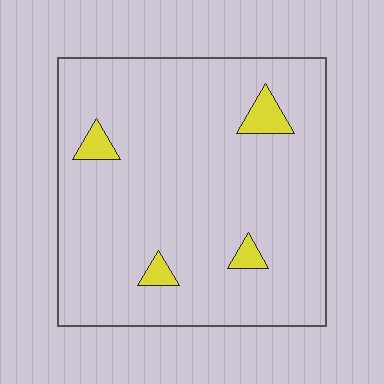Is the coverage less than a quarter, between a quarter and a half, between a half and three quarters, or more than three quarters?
Less than a quarter.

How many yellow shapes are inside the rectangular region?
4.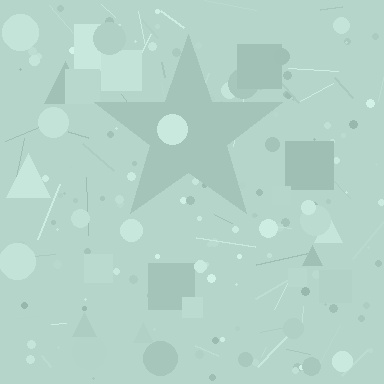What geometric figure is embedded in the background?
A star is embedded in the background.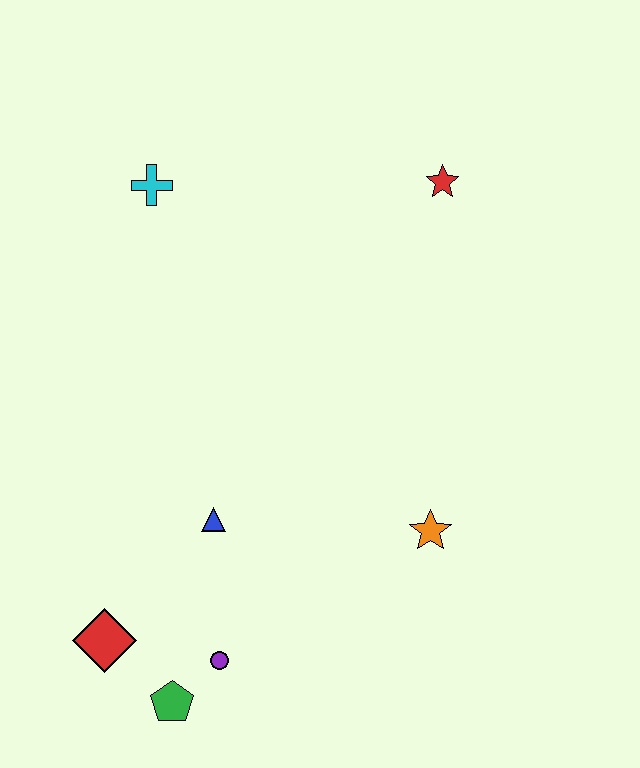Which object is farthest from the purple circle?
The red star is farthest from the purple circle.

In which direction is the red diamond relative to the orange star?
The red diamond is to the left of the orange star.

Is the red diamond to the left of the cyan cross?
Yes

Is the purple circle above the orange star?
No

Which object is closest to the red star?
The cyan cross is closest to the red star.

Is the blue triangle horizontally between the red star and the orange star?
No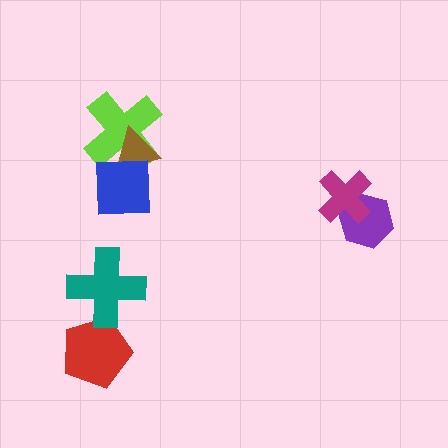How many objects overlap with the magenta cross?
1 object overlaps with the magenta cross.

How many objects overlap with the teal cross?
1 object overlaps with the teal cross.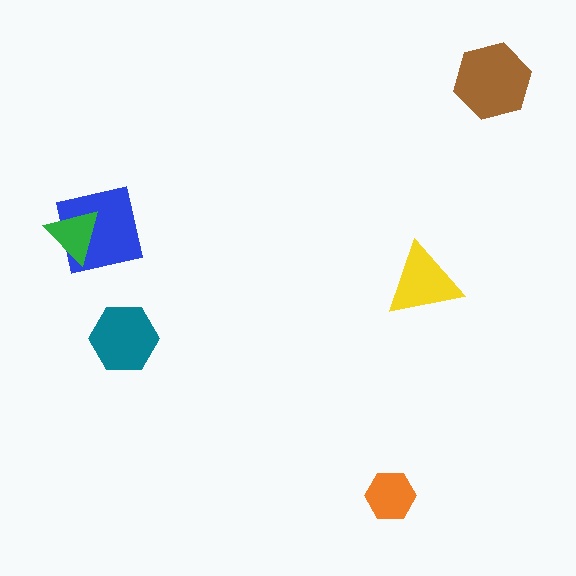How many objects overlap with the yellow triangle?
0 objects overlap with the yellow triangle.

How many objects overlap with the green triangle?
1 object overlaps with the green triangle.